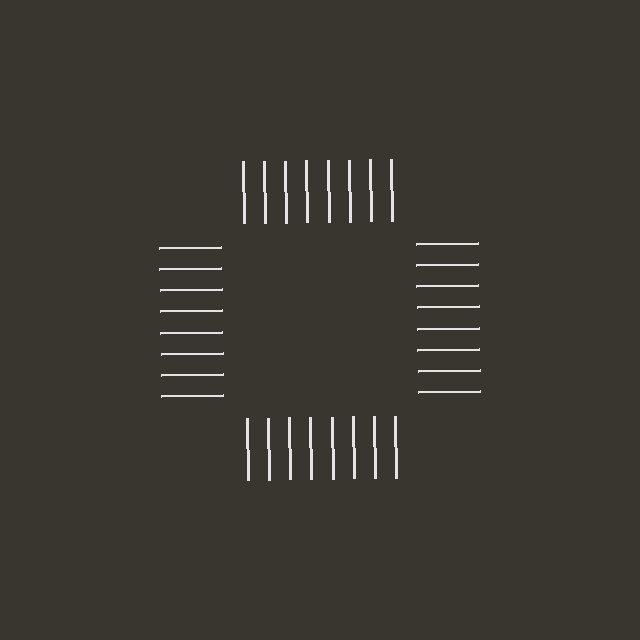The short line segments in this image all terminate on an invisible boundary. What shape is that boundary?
An illusory square — the line segments terminate on its edges but no continuous stroke is drawn.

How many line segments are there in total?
32 — 8 along each of the 4 edges.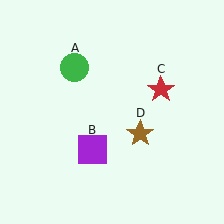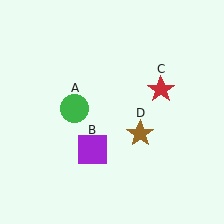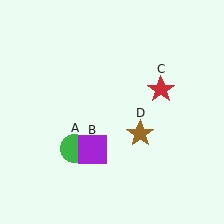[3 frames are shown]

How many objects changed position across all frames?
1 object changed position: green circle (object A).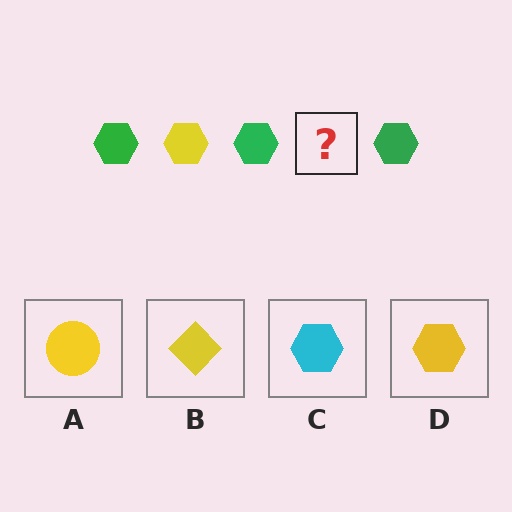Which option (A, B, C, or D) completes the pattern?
D.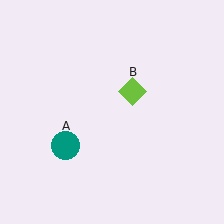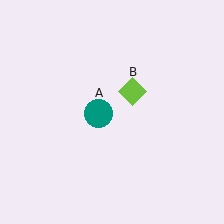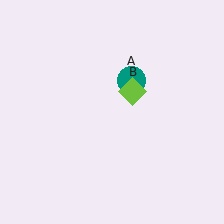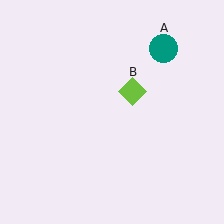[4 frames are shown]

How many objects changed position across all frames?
1 object changed position: teal circle (object A).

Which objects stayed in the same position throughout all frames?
Lime diamond (object B) remained stationary.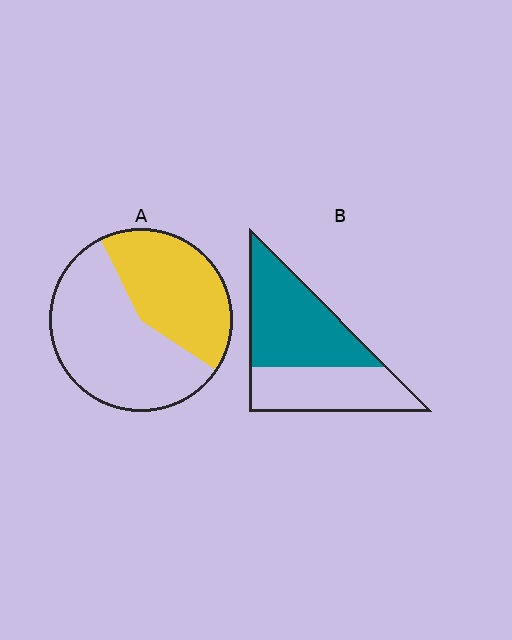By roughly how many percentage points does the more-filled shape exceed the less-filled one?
By roughly 15 percentage points (B over A).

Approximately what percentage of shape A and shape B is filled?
A is approximately 40% and B is approximately 55%.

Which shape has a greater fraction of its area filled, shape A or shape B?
Shape B.